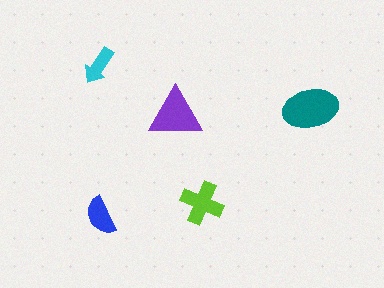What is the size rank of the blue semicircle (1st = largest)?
4th.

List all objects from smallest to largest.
The cyan arrow, the blue semicircle, the lime cross, the purple triangle, the teal ellipse.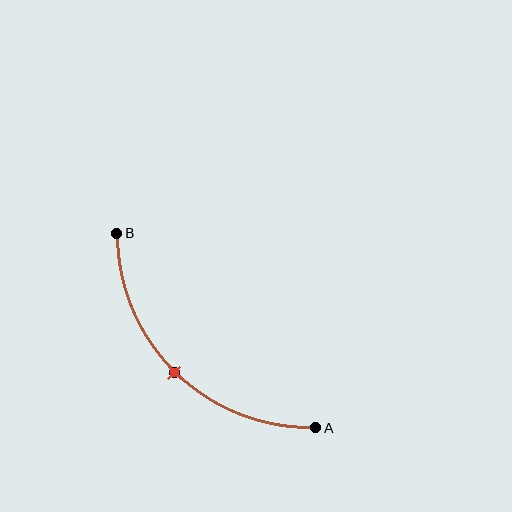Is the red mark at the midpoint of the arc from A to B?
Yes. The red mark lies on the arc at equal arc-length from both A and B — it is the arc midpoint.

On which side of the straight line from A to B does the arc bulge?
The arc bulges below and to the left of the straight line connecting A and B.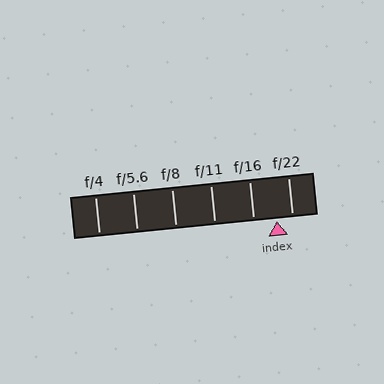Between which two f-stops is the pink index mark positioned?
The index mark is between f/16 and f/22.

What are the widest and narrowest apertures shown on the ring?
The widest aperture shown is f/4 and the narrowest is f/22.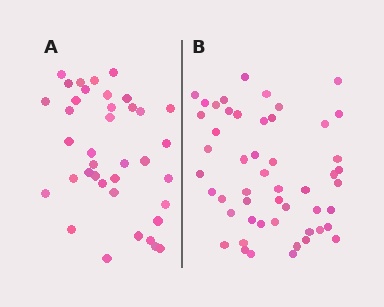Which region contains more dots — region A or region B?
Region B (the right region) has more dots.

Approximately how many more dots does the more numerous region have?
Region B has approximately 15 more dots than region A.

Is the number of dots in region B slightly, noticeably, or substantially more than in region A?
Region B has noticeably more, but not dramatically so. The ratio is roughly 1.3 to 1.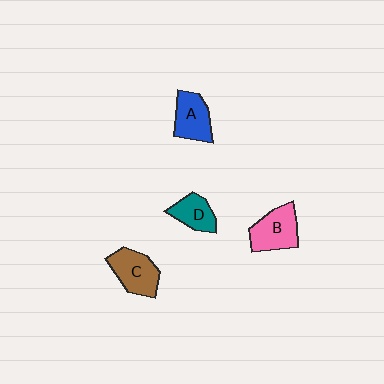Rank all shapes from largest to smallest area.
From largest to smallest: B (pink), C (brown), A (blue), D (teal).